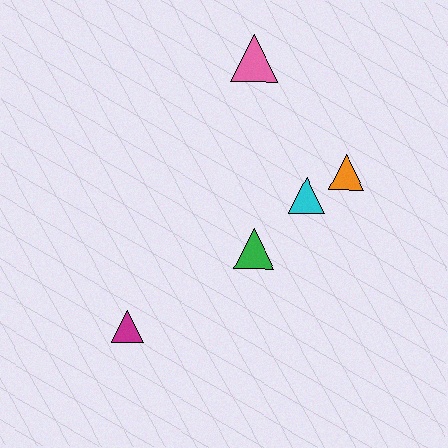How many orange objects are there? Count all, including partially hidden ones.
There is 1 orange object.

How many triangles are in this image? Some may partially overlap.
There are 5 triangles.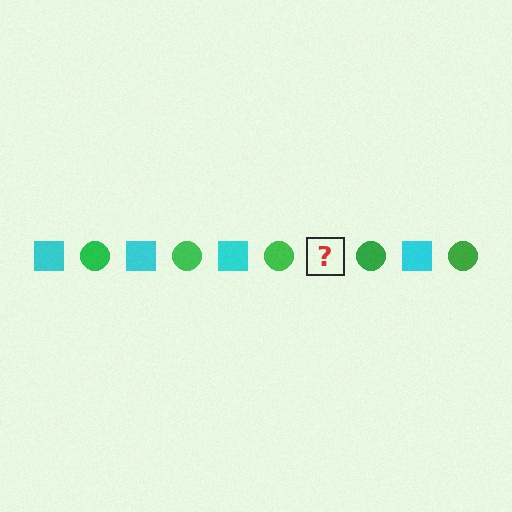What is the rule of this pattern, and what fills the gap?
The rule is that the pattern alternates between cyan square and green circle. The gap should be filled with a cyan square.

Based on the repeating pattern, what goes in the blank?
The blank should be a cyan square.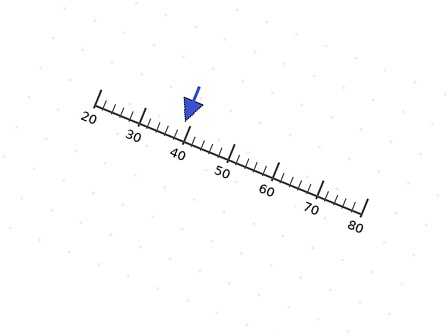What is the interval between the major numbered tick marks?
The major tick marks are spaced 10 units apart.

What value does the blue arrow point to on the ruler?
The blue arrow points to approximately 39.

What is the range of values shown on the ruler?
The ruler shows values from 20 to 80.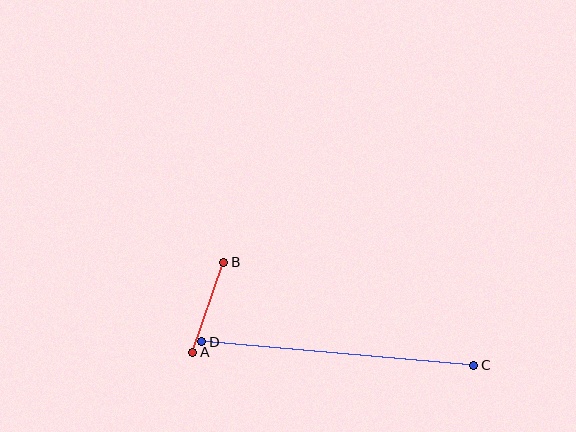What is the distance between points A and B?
The distance is approximately 95 pixels.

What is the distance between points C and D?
The distance is approximately 273 pixels.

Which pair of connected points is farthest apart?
Points C and D are farthest apart.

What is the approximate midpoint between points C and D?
The midpoint is at approximately (338, 354) pixels.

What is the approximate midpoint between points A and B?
The midpoint is at approximately (208, 307) pixels.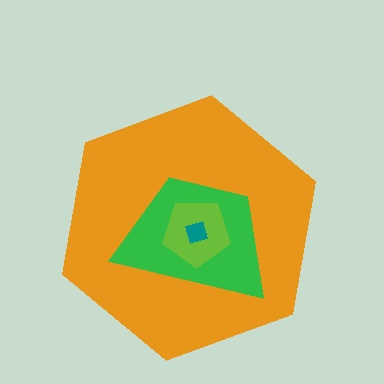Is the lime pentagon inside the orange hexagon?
Yes.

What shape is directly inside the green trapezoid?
The lime pentagon.